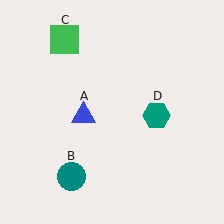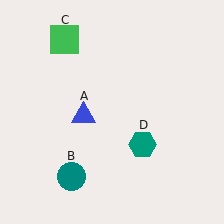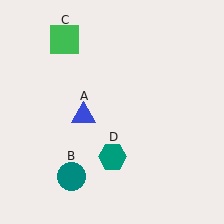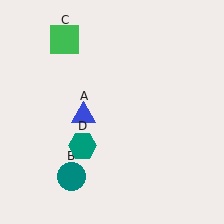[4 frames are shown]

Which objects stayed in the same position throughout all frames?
Blue triangle (object A) and teal circle (object B) and green square (object C) remained stationary.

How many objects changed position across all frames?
1 object changed position: teal hexagon (object D).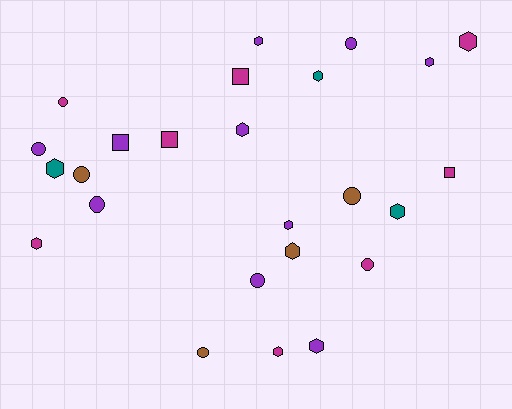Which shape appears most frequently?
Hexagon, with 12 objects.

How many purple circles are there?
There are 4 purple circles.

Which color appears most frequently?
Purple, with 10 objects.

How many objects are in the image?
There are 25 objects.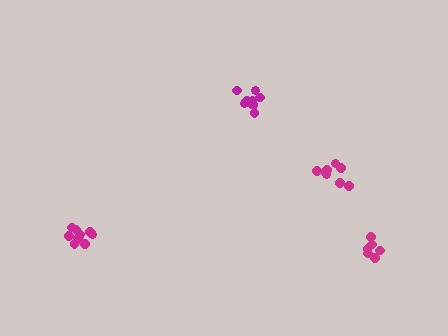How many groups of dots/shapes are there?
There are 4 groups.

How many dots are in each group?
Group 1: 10 dots, Group 2: 8 dots, Group 3: 7 dots, Group 4: 10 dots (35 total).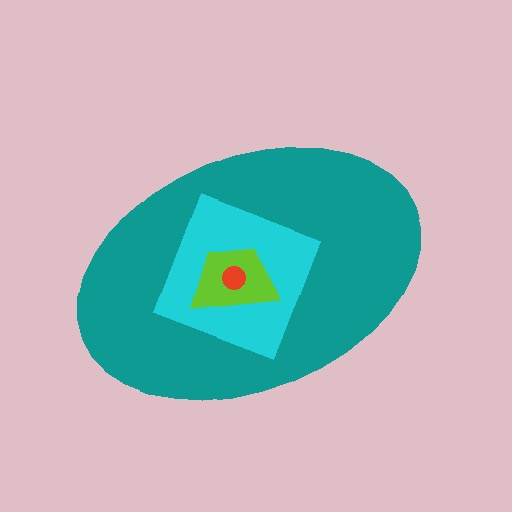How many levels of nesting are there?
4.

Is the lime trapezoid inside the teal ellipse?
Yes.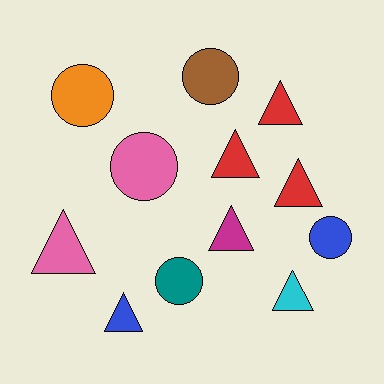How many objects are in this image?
There are 12 objects.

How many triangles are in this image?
There are 7 triangles.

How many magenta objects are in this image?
There is 1 magenta object.